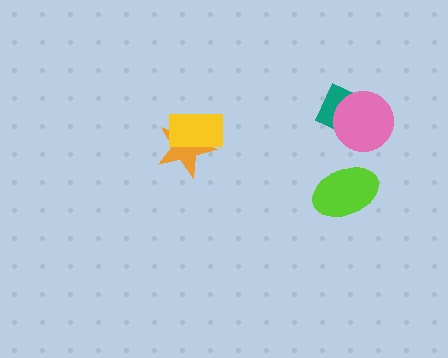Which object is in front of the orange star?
The yellow rectangle is in front of the orange star.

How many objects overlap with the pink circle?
1 object overlaps with the pink circle.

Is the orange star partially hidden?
Yes, it is partially covered by another shape.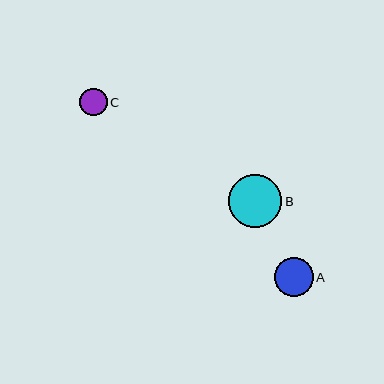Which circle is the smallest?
Circle C is the smallest with a size of approximately 28 pixels.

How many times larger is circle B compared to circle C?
Circle B is approximately 1.9 times the size of circle C.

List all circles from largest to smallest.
From largest to smallest: B, A, C.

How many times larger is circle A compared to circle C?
Circle A is approximately 1.4 times the size of circle C.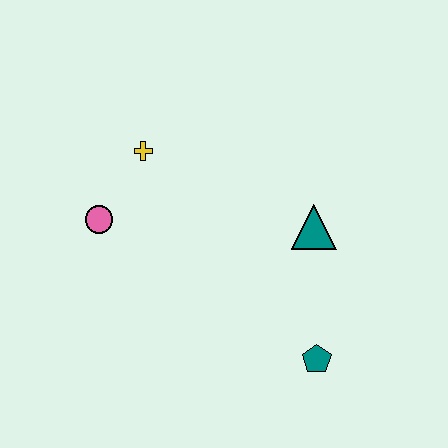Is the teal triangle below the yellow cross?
Yes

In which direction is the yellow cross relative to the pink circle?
The yellow cross is above the pink circle.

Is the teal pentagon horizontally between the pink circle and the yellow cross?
No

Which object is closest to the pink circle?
The yellow cross is closest to the pink circle.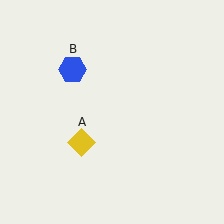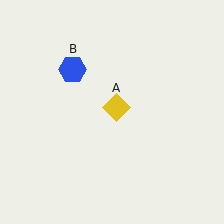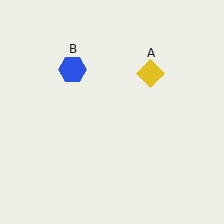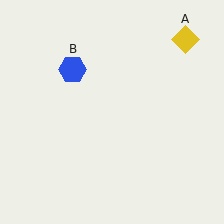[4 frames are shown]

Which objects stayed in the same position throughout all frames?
Blue hexagon (object B) remained stationary.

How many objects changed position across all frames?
1 object changed position: yellow diamond (object A).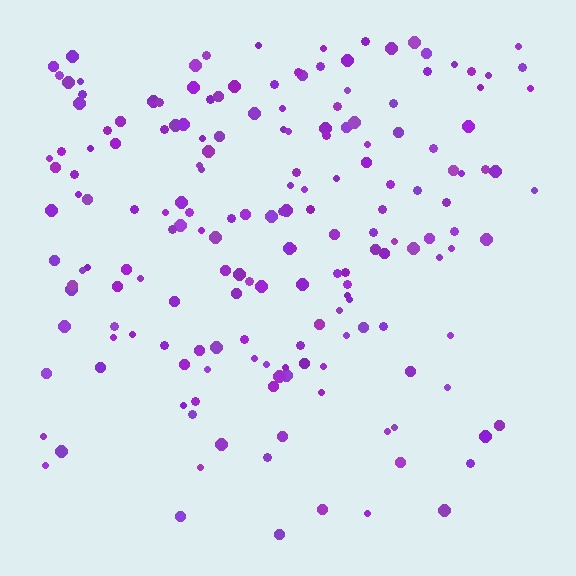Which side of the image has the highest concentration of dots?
The top.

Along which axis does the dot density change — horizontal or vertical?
Vertical.